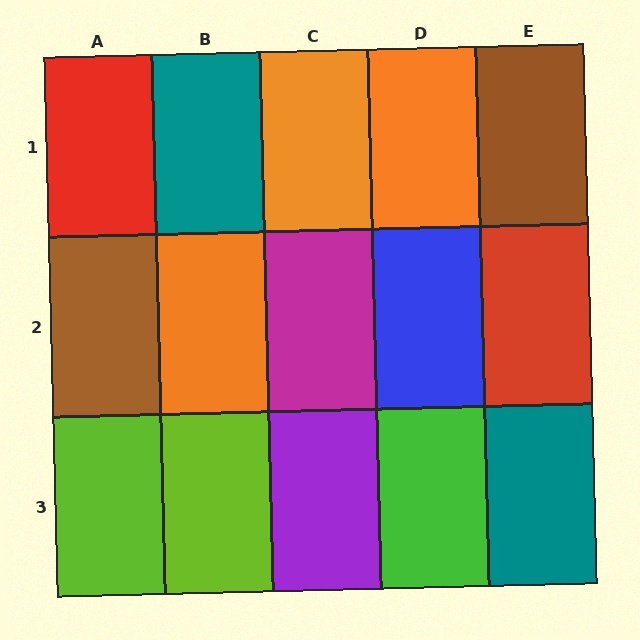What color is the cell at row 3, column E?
Teal.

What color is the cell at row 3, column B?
Lime.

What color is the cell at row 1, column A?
Red.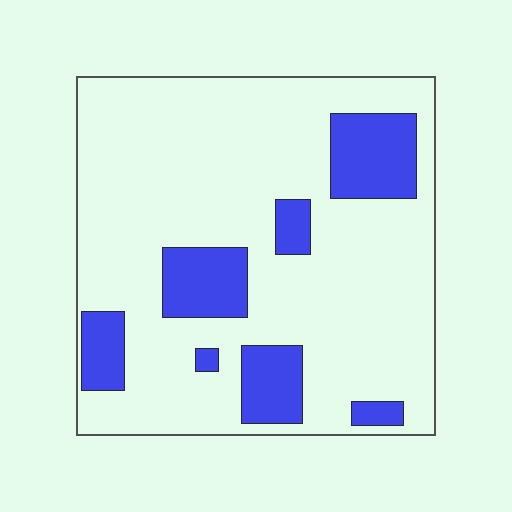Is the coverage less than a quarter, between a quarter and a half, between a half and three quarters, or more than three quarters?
Less than a quarter.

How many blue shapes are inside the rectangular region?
7.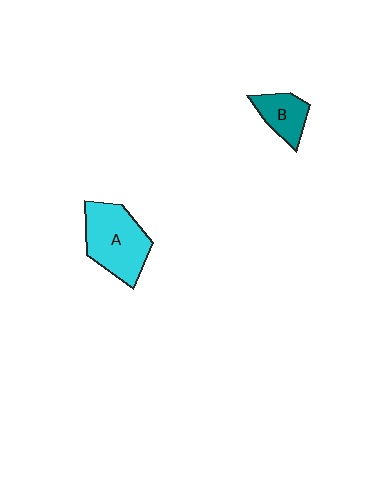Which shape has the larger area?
Shape A (cyan).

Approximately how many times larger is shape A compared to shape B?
Approximately 1.9 times.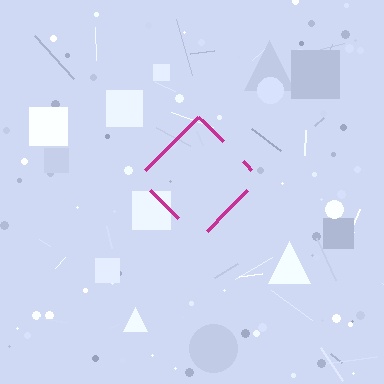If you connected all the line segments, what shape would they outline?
They would outline a diamond.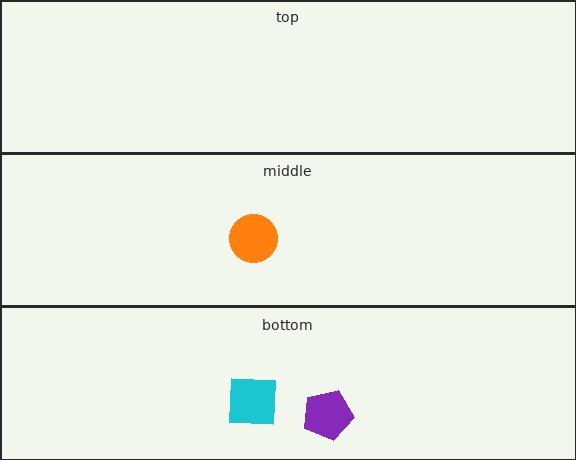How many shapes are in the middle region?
1.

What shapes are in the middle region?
The orange circle.